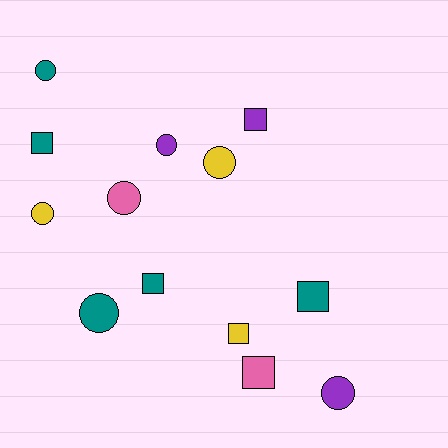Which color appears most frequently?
Teal, with 5 objects.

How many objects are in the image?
There are 13 objects.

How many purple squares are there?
There is 1 purple square.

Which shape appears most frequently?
Circle, with 7 objects.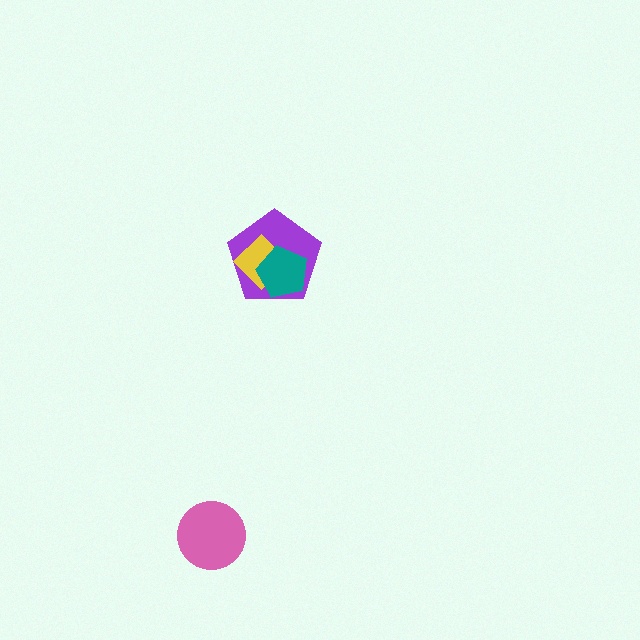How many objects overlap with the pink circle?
0 objects overlap with the pink circle.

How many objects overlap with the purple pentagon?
2 objects overlap with the purple pentagon.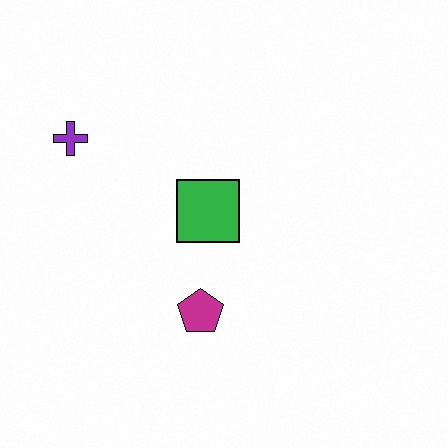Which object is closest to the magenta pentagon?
The green square is closest to the magenta pentagon.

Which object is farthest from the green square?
The purple cross is farthest from the green square.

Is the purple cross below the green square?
No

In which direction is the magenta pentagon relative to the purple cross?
The magenta pentagon is below the purple cross.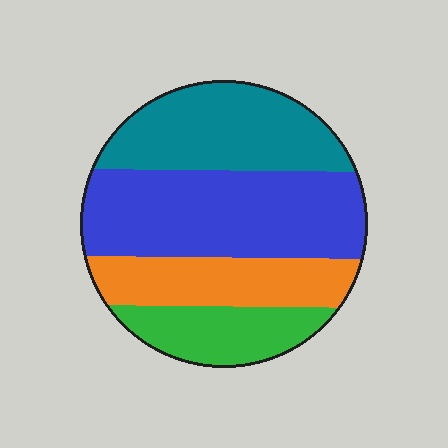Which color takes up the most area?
Blue, at roughly 40%.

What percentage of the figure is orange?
Orange takes up between a sixth and a third of the figure.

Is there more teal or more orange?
Teal.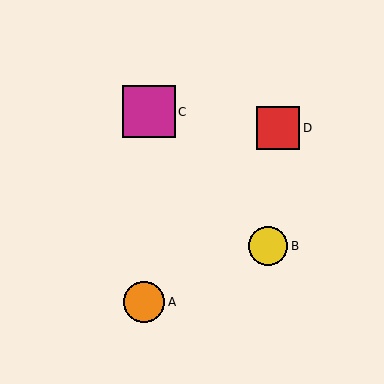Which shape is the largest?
The magenta square (labeled C) is the largest.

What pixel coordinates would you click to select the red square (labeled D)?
Click at (278, 128) to select the red square D.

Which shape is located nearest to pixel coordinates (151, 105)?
The magenta square (labeled C) at (149, 112) is nearest to that location.